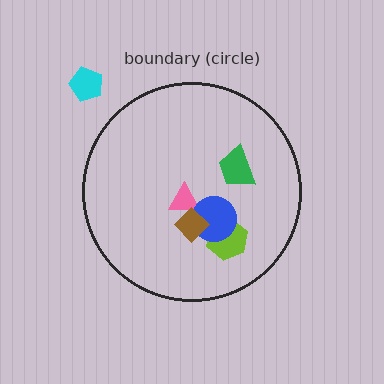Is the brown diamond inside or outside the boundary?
Inside.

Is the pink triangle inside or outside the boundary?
Inside.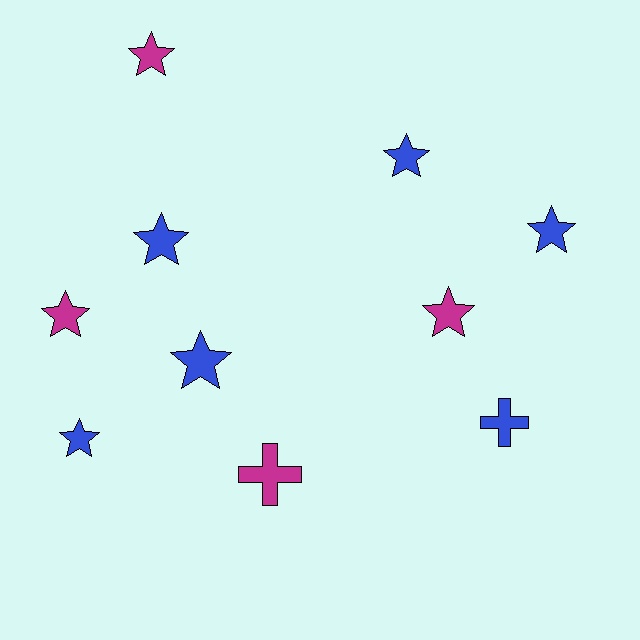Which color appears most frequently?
Blue, with 6 objects.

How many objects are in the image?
There are 10 objects.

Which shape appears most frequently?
Star, with 8 objects.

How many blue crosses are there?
There is 1 blue cross.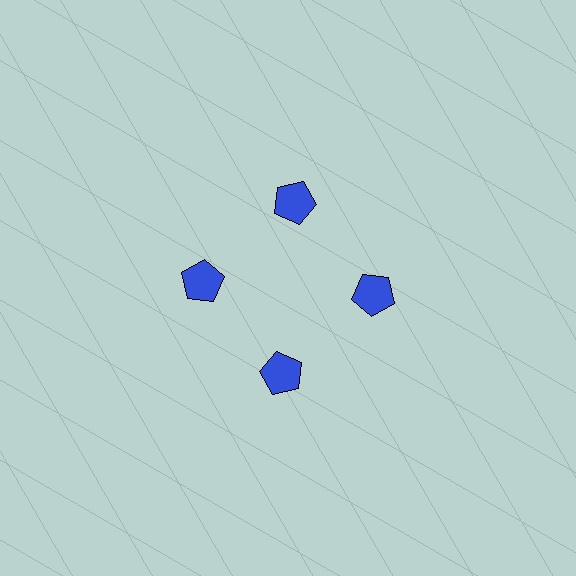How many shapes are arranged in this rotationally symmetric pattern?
There are 4 shapes, arranged in 4 groups of 1.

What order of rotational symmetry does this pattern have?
This pattern has 4-fold rotational symmetry.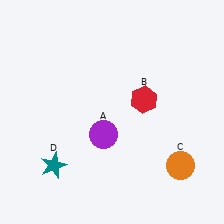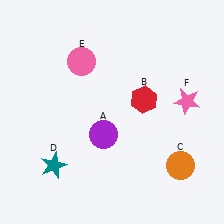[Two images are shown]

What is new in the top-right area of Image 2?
A pink star (F) was added in the top-right area of Image 2.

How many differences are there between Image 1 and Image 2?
There are 2 differences between the two images.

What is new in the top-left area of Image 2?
A pink circle (E) was added in the top-left area of Image 2.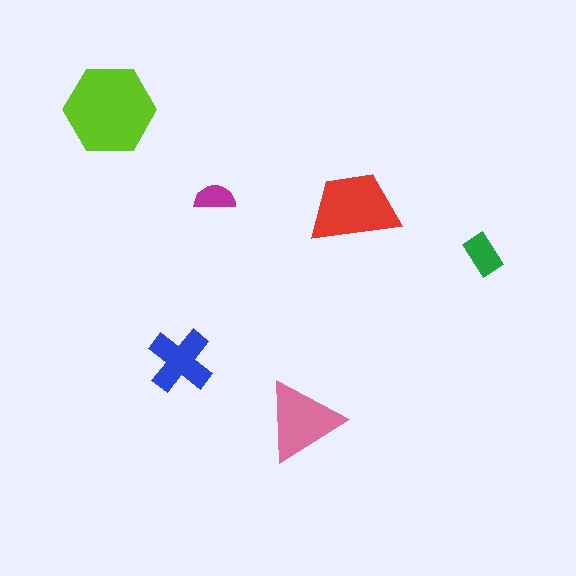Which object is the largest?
The lime hexagon.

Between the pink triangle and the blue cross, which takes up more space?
The pink triangle.